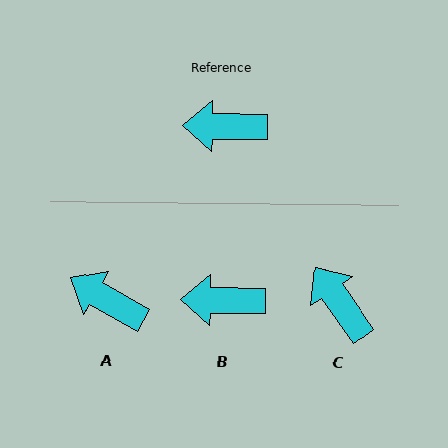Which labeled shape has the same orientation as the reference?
B.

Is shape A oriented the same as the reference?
No, it is off by about 29 degrees.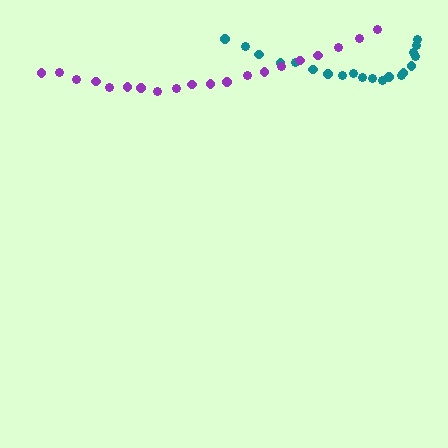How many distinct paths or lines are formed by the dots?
There are 2 distinct paths.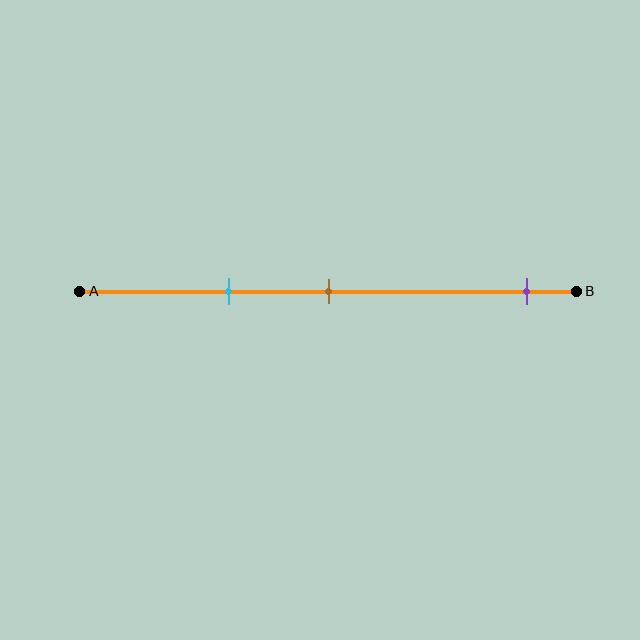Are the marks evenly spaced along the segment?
No, the marks are not evenly spaced.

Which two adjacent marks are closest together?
The cyan and brown marks are the closest adjacent pair.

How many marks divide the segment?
There are 3 marks dividing the segment.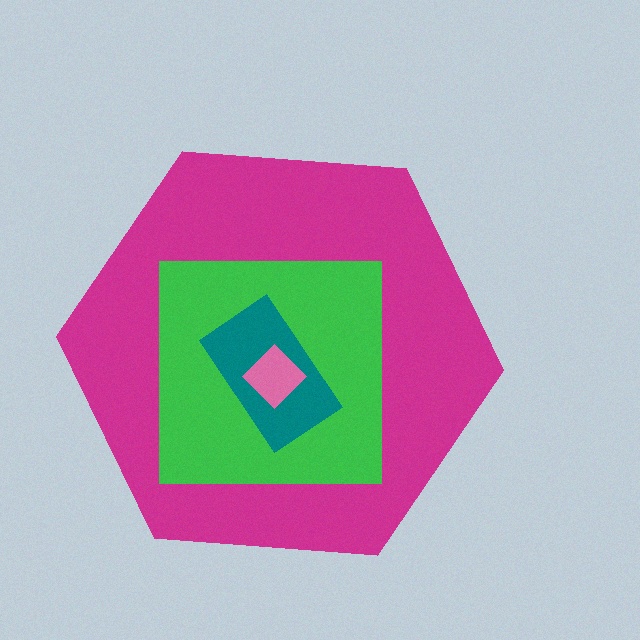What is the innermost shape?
The pink diamond.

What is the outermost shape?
The magenta hexagon.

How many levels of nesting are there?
4.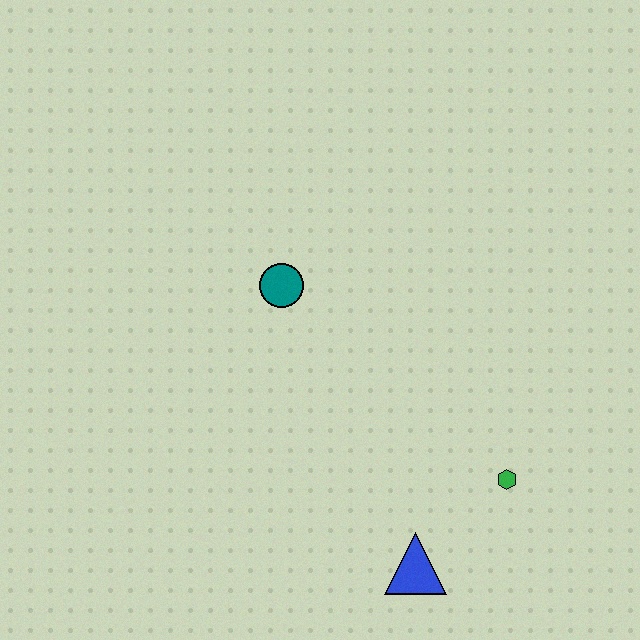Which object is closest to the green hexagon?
The blue triangle is closest to the green hexagon.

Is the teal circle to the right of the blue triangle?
No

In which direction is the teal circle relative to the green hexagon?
The teal circle is to the left of the green hexagon.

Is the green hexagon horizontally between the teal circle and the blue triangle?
No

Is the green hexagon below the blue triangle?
No